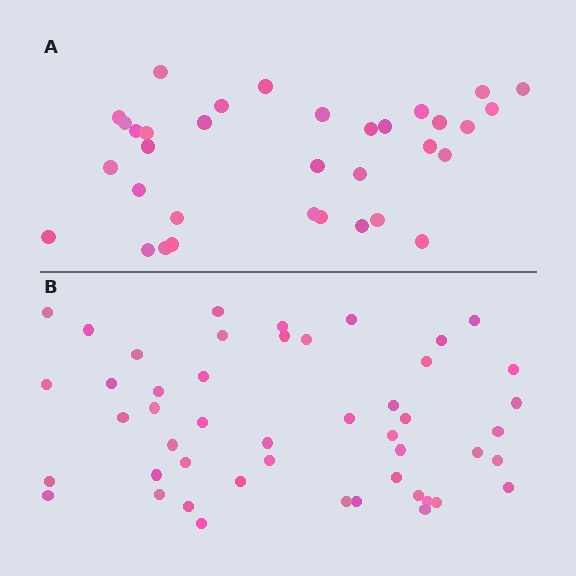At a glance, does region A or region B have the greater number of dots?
Region B (the bottom region) has more dots.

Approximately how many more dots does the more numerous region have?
Region B has approximately 15 more dots than region A.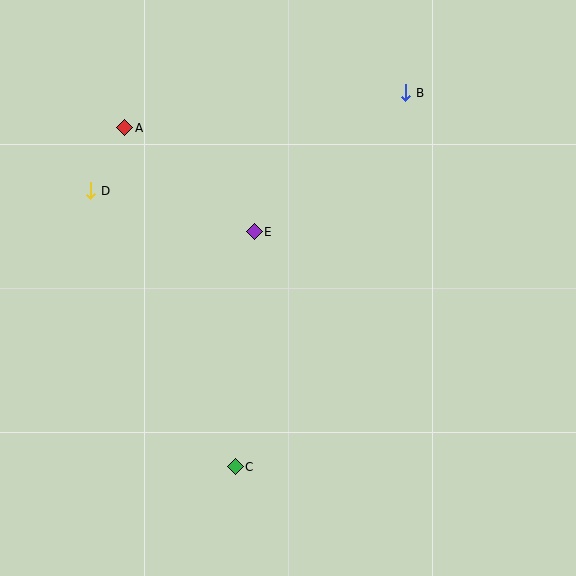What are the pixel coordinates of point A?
Point A is at (125, 128).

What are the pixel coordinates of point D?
Point D is at (91, 191).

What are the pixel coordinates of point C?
Point C is at (235, 467).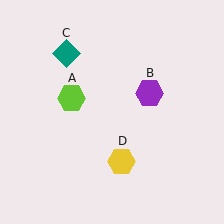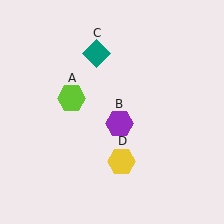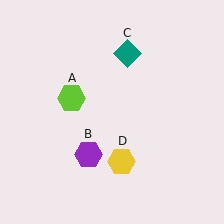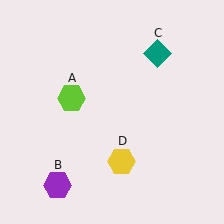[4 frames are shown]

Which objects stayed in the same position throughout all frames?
Lime hexagon (object A) and yellow hexagon (object D) remained stationary.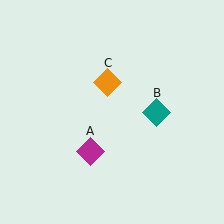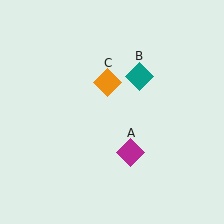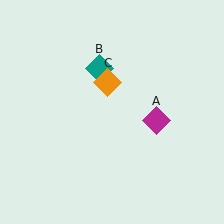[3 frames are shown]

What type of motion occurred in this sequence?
The magenta diamond (object A), teal diamond (object B) rotated counterclockwise around the center of the scene.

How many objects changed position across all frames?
2 objects changed position: magenta diamond (object A), teal diamond (object B).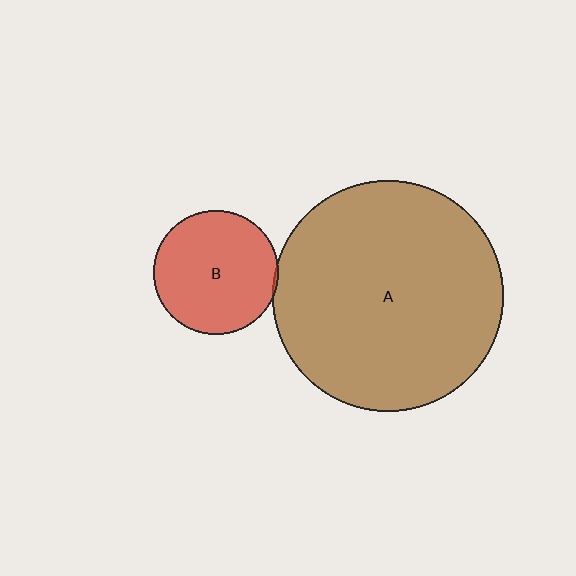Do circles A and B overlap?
Yes.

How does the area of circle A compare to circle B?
Approximately 3.4 times.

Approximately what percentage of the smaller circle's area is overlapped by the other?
Approximately 5%.